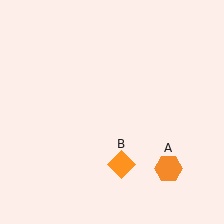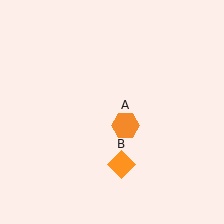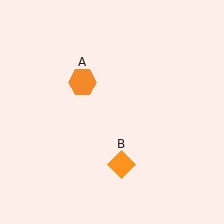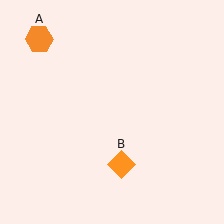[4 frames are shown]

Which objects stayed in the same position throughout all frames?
Orange diamond (object B) remained stationary.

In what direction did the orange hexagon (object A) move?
The orange hexagon (object A) moved up and to the left.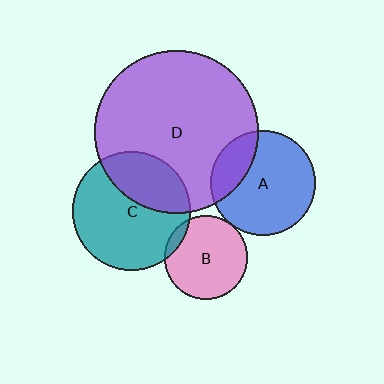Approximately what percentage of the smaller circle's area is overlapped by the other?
Approximately 25%.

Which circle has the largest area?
Circle D (purple).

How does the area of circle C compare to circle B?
Approximately 2.0 times.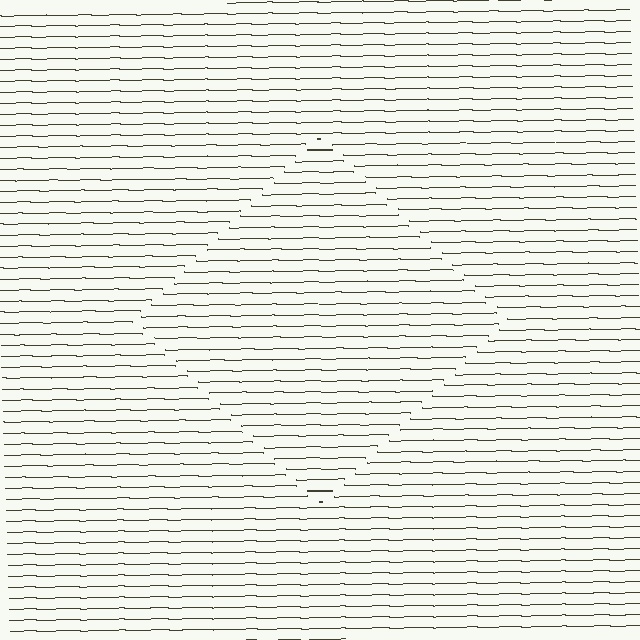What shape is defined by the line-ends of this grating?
An illusory square. The interior of the shape contains the same grating, shifted by half a period — the contour is defined by the phase discontinuity where line-ends from the inner and outer gratings abut.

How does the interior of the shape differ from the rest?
The interior of the shape contains the same grating, shifted by half a period — the contour is defined by the phase discontinuity where line-ends from the inner and outer gratings abut.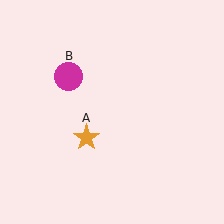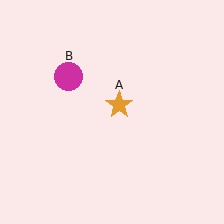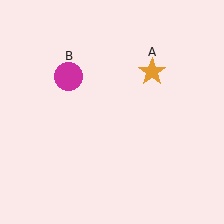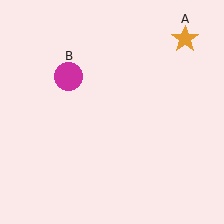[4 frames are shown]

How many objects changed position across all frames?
1 object changed position: orange star (object A).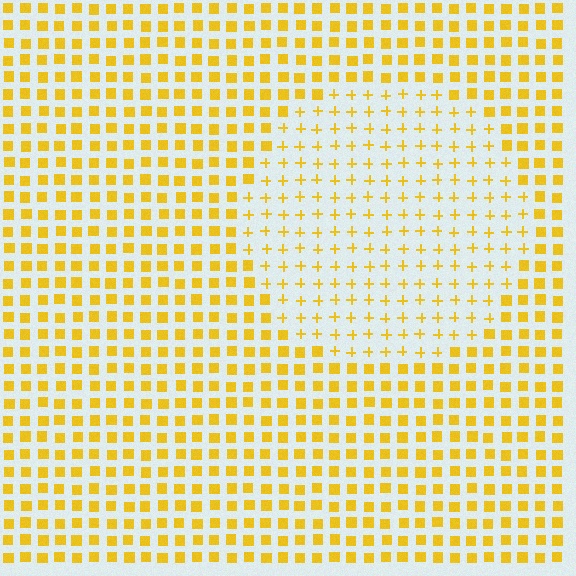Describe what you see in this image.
The image is filled with small yellow elements arranged in a uniform grid. A circle-shaped region contains plus signs, while the surrounding area contains squares. The boundary is defined purely by the change in element shape.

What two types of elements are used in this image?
The image uses plus signs inside the circle region and squares outside it.